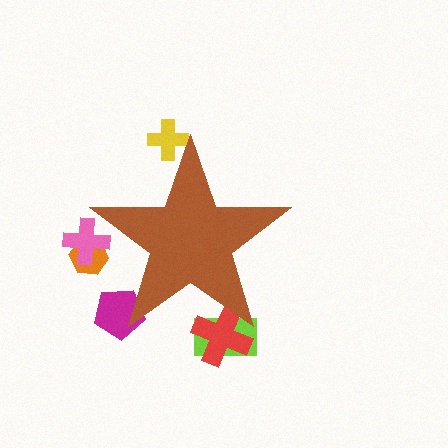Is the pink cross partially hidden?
Yes, the pink cross is partially hidden behind the brown star.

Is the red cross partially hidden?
Yes, the red cross is partially hidden behind the brown star.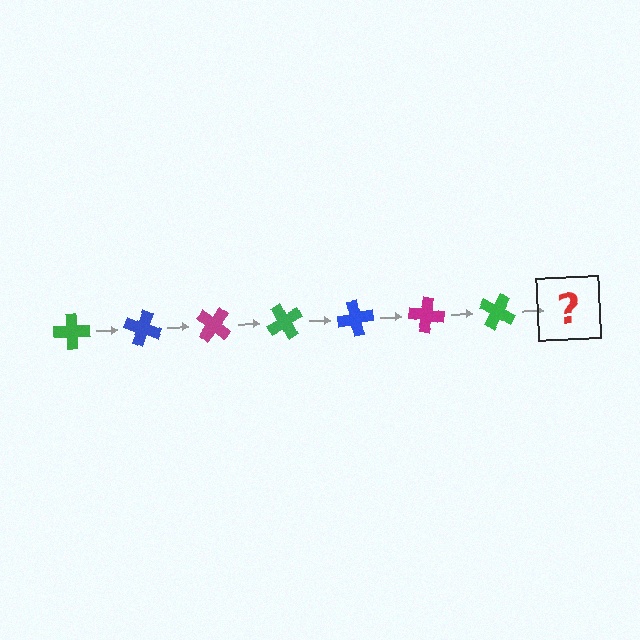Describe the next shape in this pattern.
It should be a blue cross, rotated 140 degrees from the start.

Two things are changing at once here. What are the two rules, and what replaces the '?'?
The two rules are that it rotates 20 degrees each step and the color cycles through green, blue, and magenta. The '?' should be a blue cross, rotated 140 degrees from the start.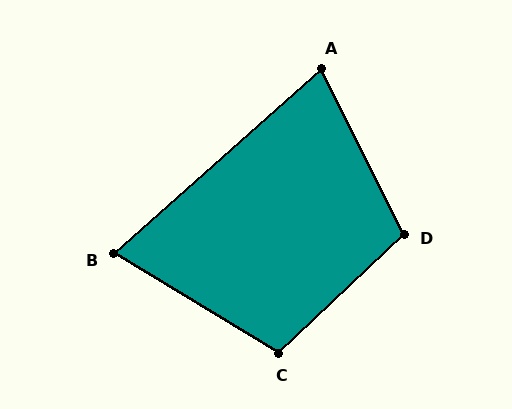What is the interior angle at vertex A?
Approximately 75 degrees (acute).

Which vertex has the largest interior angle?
D, at approximately 107 degrees.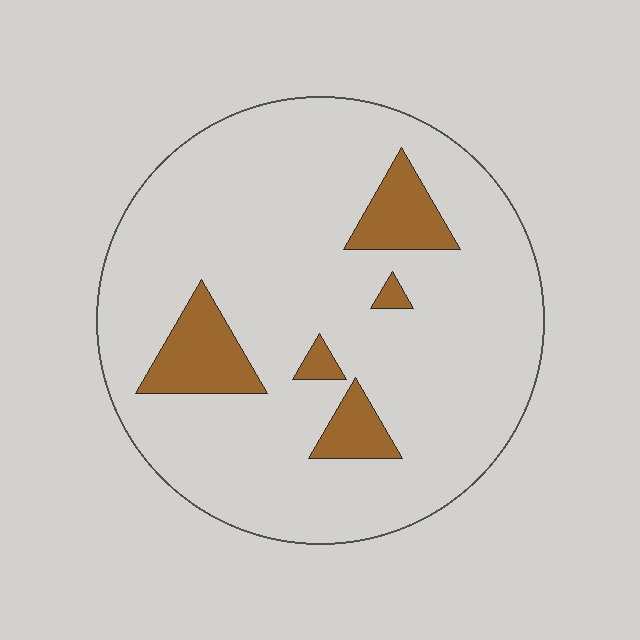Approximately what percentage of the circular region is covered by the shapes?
Approximately 15%.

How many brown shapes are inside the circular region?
5.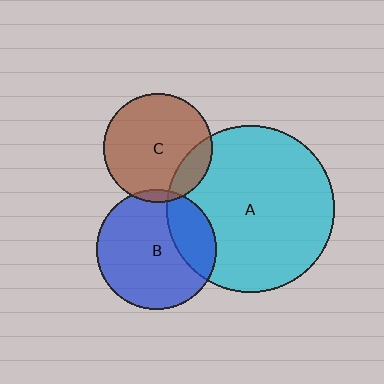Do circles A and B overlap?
Yes.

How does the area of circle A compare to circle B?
Approximately 1.9 times.